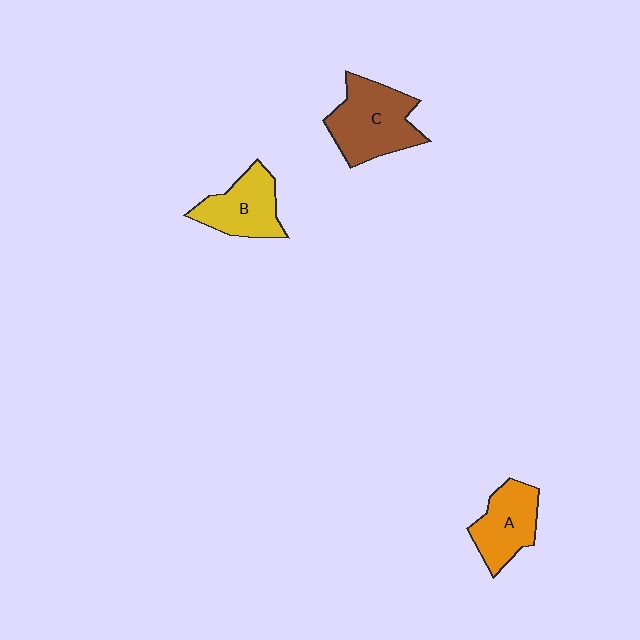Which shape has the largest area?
Shape C (brown).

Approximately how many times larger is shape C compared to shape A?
Approximately 1.4 times.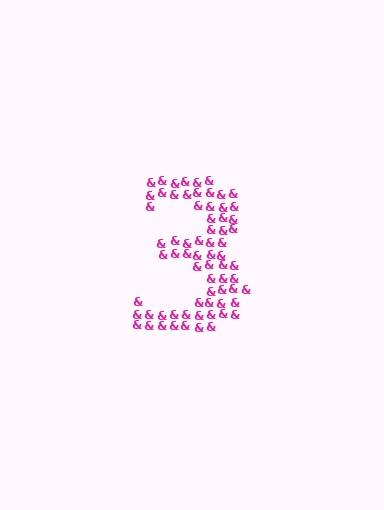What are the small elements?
The small elements are ampersands.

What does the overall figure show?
The overall figure shows the digit 3.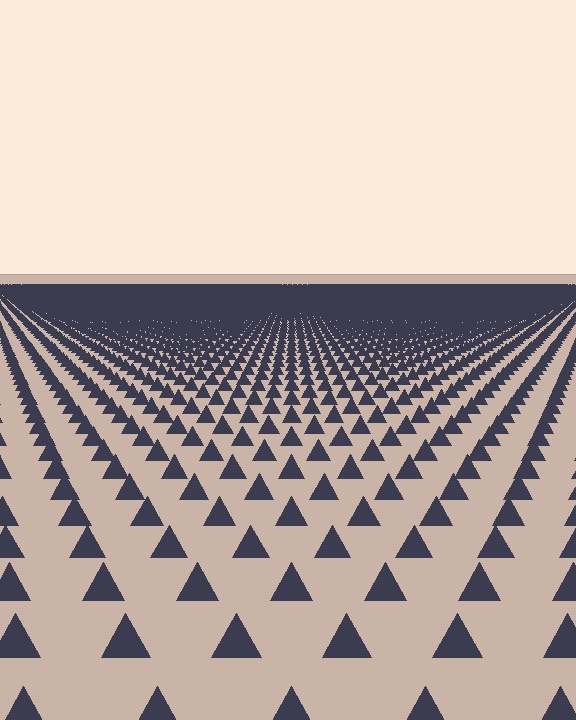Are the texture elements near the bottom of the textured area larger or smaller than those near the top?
Larger. Near the bottom, elements are closer to the viewer and appear at a bigger on-screen size.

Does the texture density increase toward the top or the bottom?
Density increases toward the top.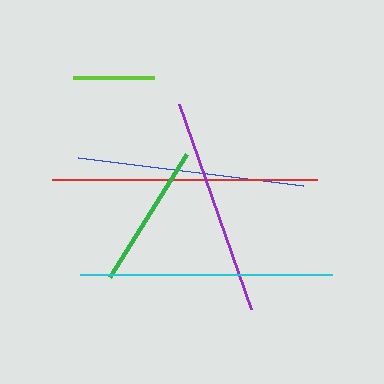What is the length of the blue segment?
The blue segment is approximately 226 pixels long.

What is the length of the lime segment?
The lime segment is approximately 82 pixels long.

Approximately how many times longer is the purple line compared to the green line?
The purple line is approximately 1.5 times the length of the green line.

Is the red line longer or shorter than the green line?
The red line is longer than the green line.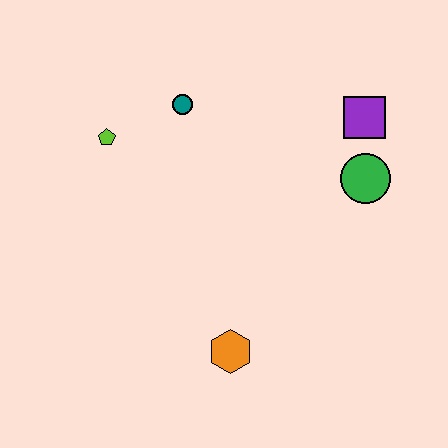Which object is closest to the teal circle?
The lime pentagon is closest to the teal circle.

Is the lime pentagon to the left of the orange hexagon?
Yes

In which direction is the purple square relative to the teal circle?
The purple square is to the right of the teal circle.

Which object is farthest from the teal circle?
The orange hexagon is farthest from the teal circle.